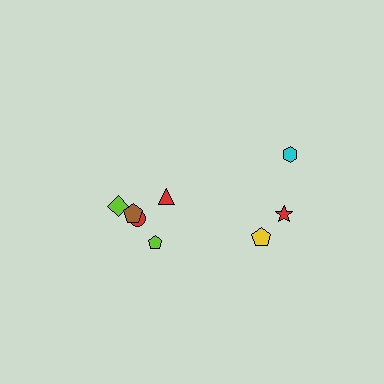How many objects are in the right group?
There are 3 objects.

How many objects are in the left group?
There are 5 objects.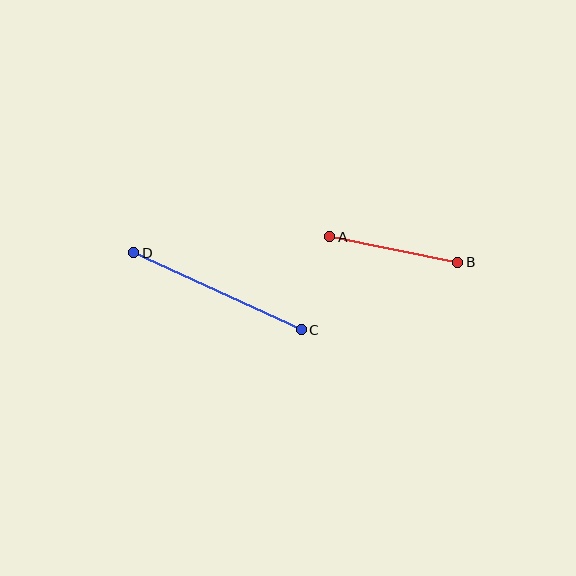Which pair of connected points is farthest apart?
Points C and D are farthest apart.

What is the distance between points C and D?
The distance is approximately 184 pixels.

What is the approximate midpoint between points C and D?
The midpoint is at approximately (217, 291) pixels.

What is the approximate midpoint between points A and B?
The midpoint is at approximately (394, 250) pixels.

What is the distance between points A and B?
The distance is approximately 131 pixels.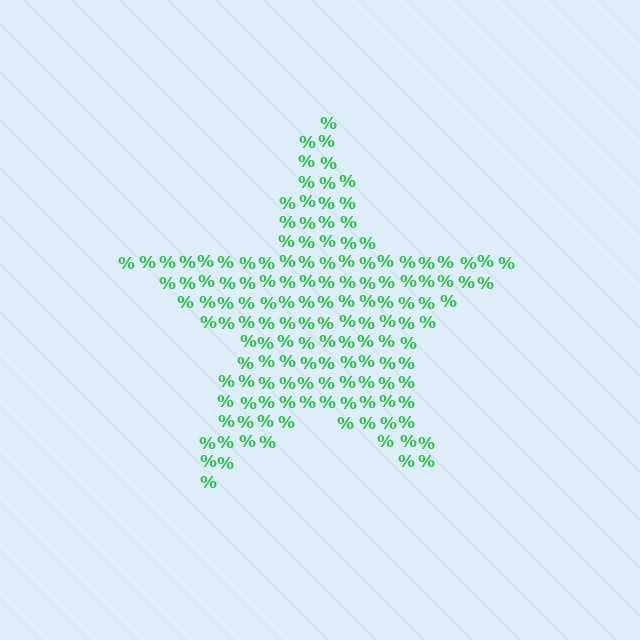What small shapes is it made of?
It is made of small percent signs.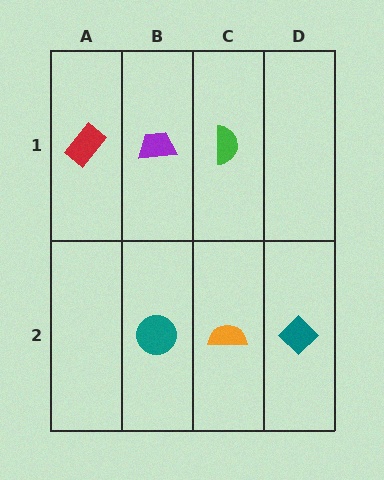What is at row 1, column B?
A purple trapezoid.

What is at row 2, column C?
An orange semicircle.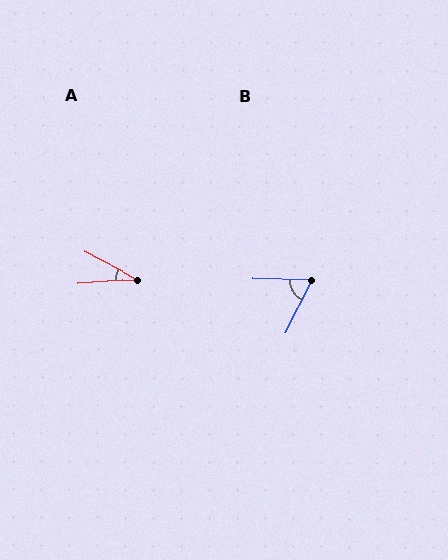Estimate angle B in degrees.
Approximately 65 degrees.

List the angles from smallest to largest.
A (31°), B (65°).